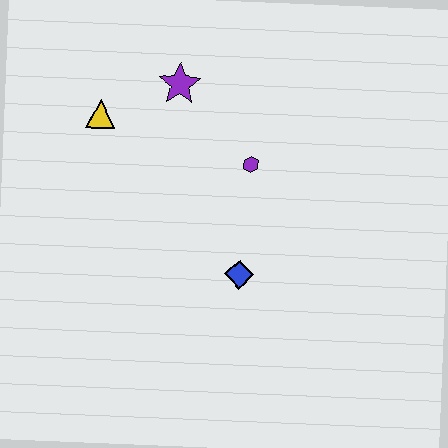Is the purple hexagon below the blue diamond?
No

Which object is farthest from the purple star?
The blue diamond is farthest from the purple star.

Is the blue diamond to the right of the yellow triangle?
Yes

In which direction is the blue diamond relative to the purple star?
The blue diamond is below the purple star.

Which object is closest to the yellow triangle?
The purple star is closest to the yellow triangle.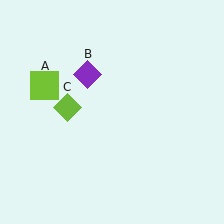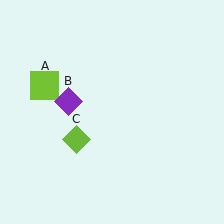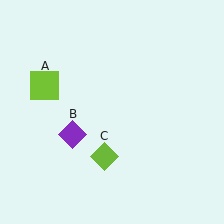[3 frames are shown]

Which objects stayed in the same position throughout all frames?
Lime square (object A) remained stationary.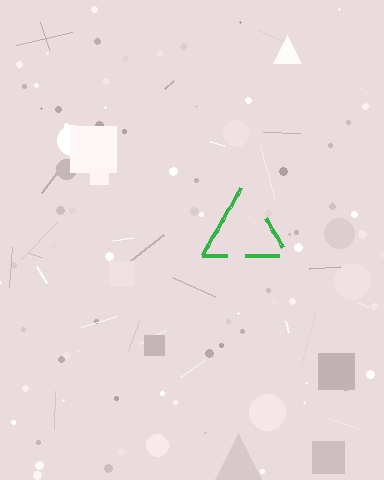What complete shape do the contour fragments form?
The contour fragments form a triangle.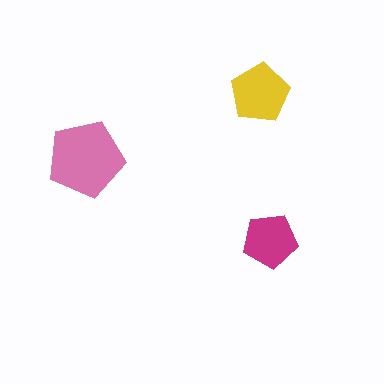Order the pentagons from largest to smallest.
the pink one, the yellow one, the magenta one.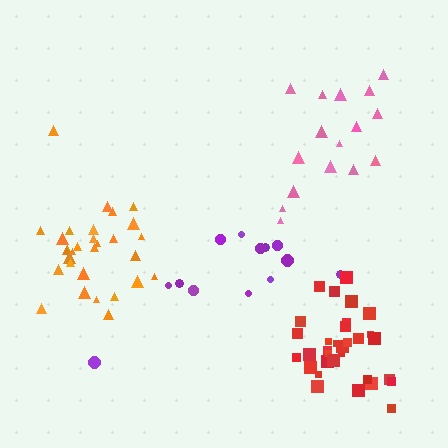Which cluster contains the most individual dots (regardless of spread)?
Red (33).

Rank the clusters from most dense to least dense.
red, orange, pink, purple.